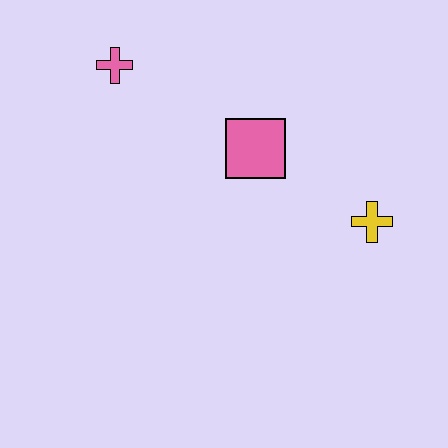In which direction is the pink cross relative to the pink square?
The pink cross is to the left of the pink square.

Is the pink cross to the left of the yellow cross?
Yes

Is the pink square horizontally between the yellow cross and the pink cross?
Yes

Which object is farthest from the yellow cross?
The pink cross is farthest from the yellow cross.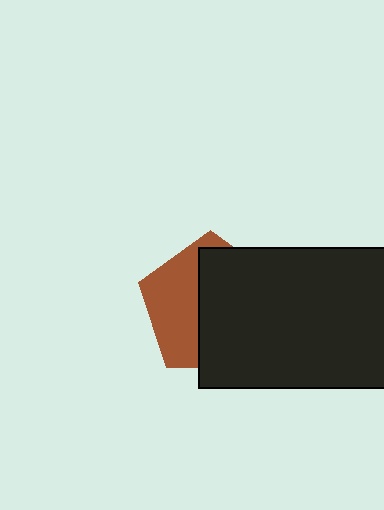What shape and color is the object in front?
The object in front is a black rectangle.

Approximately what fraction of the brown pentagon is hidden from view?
Roughly 60% of the brown pentagon is hidden behind the black rectangle.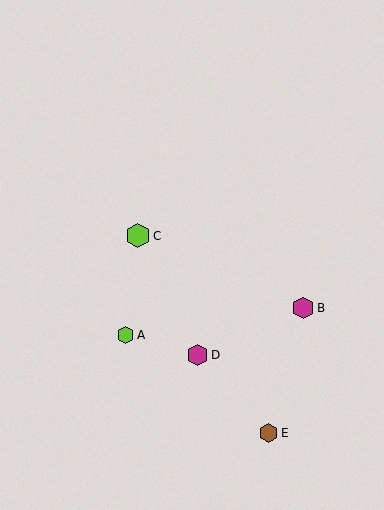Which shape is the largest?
The lime hexagon (labeled C) is the largest.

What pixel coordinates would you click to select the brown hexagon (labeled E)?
Click at (269, 433) to select the brown hexagon E.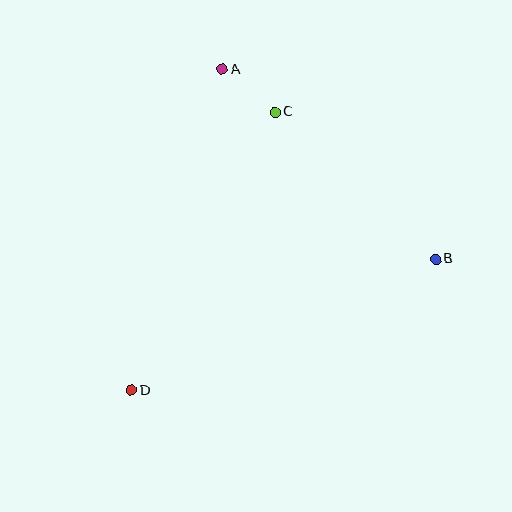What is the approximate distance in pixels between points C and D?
The distance between C and D is approximately 313 pixels.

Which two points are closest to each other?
Points A and C are closest to each other.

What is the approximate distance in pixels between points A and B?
The distance between A and B is approximately 286 pixels.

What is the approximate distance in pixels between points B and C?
The distance between B and C is approximately 218 pixels.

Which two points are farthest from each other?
Points A and D are farthest from each other.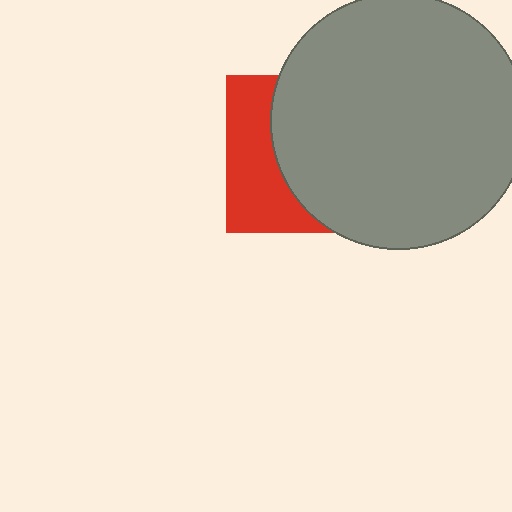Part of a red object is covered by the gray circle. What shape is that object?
It is a square.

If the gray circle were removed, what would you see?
You would see the complete red square.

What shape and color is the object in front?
The object in front is a gray circle.